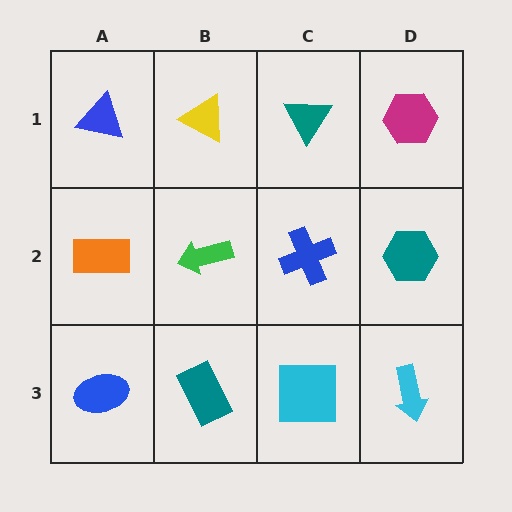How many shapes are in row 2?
4 shapes.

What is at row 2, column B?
A green arrow.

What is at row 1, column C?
A teal triangle.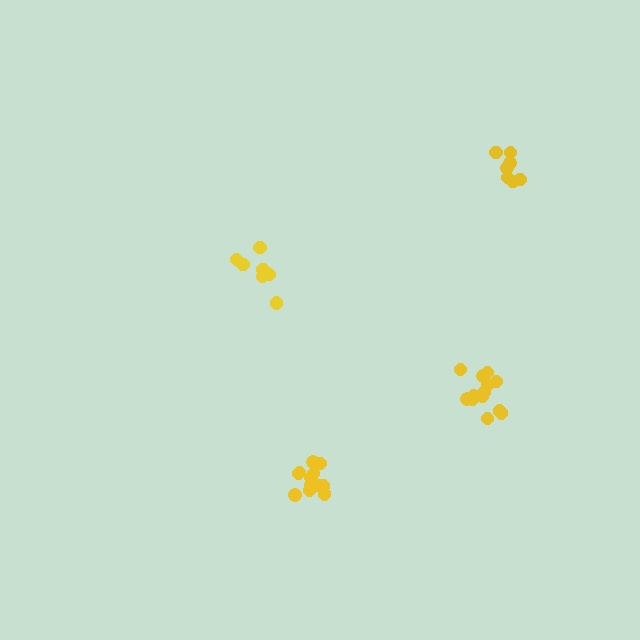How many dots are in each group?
Group 1: 13 dots, Group 2: 13 dots, Group 3: 7 dots, Group 4: 7 dots (40 total).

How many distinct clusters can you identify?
There are 4 distinct clusters.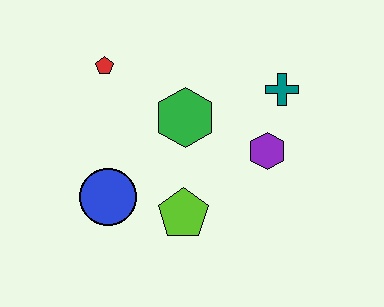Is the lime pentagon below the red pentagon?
Yes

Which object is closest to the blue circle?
The lime pentagon is closest to the blue circle.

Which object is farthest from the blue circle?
The teal cross is farthest from the blue circle.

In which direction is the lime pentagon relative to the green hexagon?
The lime pentagon is below the green hexagon.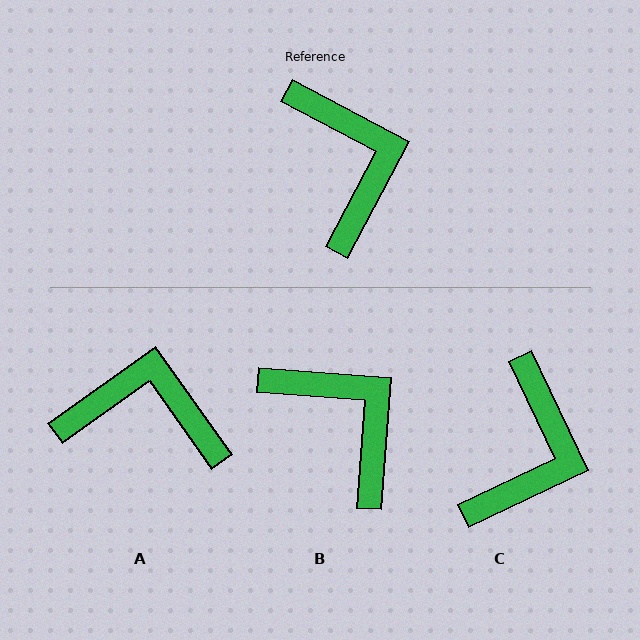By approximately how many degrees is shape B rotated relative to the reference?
Approximately 24 degrees counter-clockwise.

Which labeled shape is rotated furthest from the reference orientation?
A, about 63 degrees away.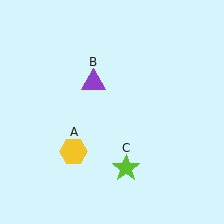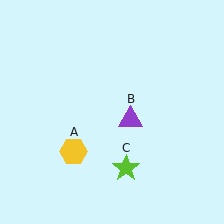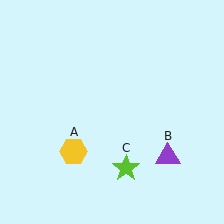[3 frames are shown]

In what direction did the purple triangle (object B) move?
The purple triangle (object B) moved down and to the right.